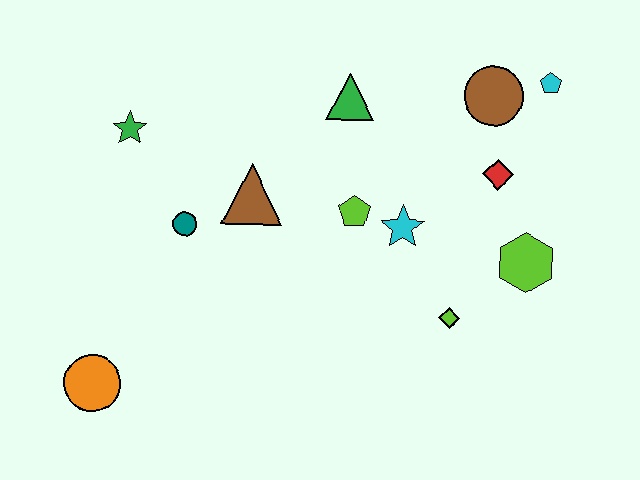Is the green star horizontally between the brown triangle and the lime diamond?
No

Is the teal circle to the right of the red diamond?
No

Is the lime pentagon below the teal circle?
No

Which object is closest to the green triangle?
The lime pentagon is closest to the green triangle.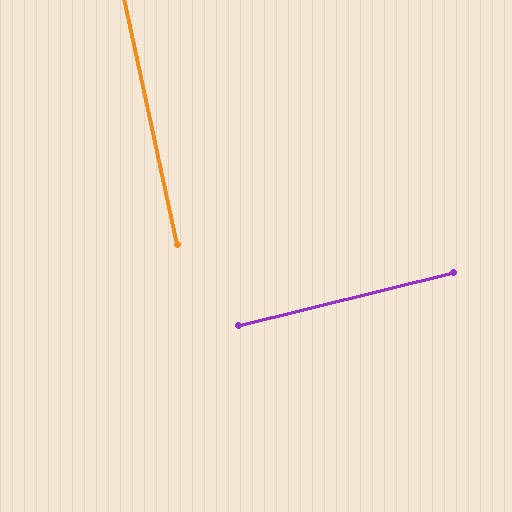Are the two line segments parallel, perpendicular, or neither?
Perpendicular — they meet at approximately 88°.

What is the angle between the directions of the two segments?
Approximately 88 degrees.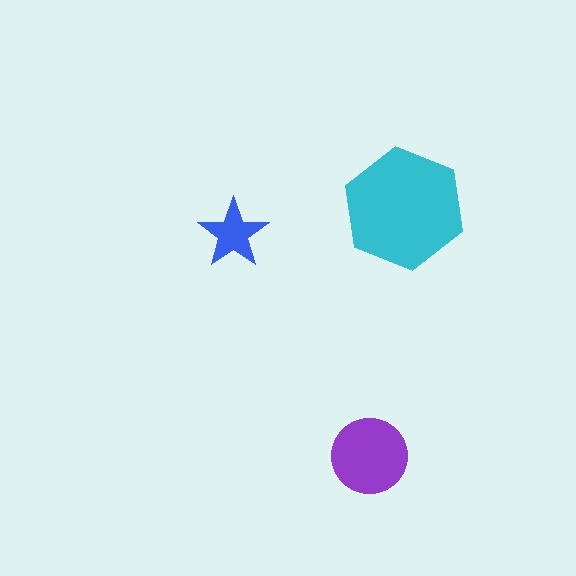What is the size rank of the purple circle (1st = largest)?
2nd.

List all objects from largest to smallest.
The cyan hexagon, the purple circle, the blue star.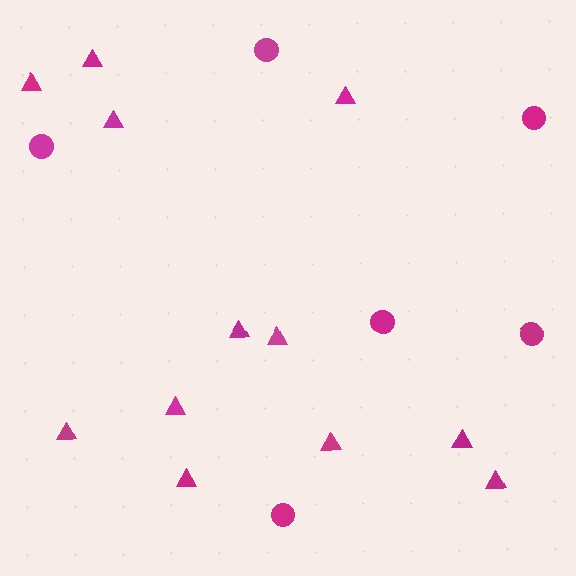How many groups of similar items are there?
There are 2 groups: one group of triangles (12) and one group of circles (6).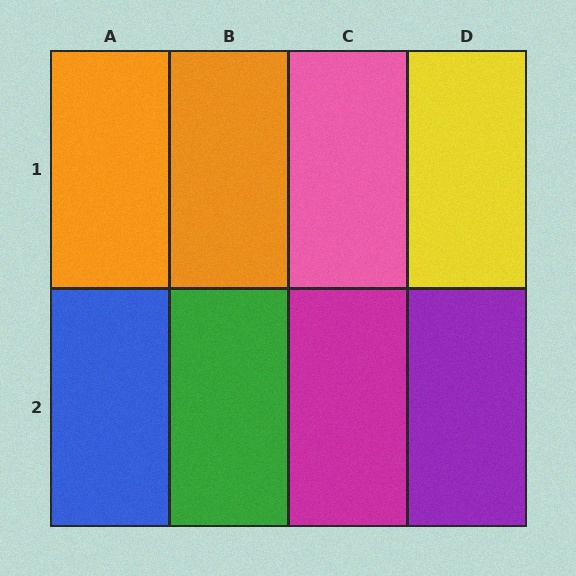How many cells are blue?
1 cell is blue.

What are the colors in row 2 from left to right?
Blue, green, magenta, purple.